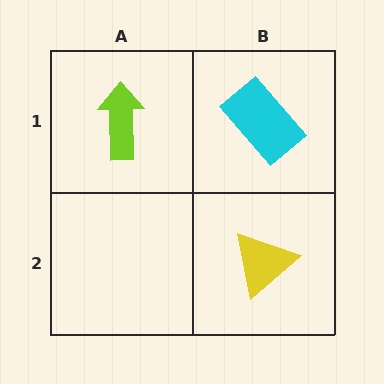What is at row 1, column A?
A lime arrow.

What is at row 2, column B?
A yellow triangle.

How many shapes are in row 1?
2 shapes.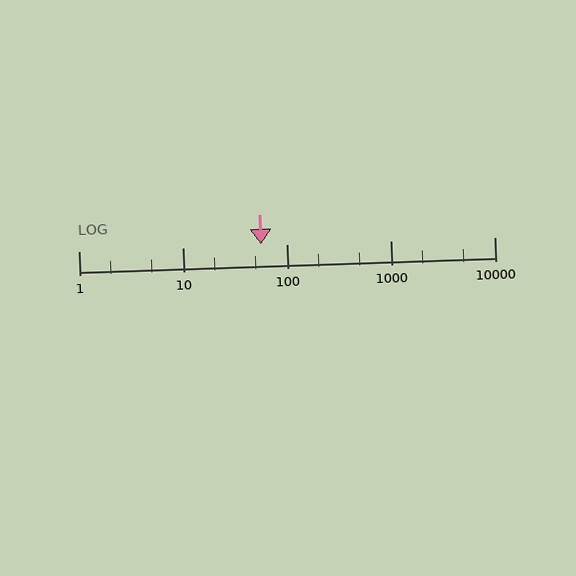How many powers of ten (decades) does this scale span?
The scale spans 4 decades, from 1 to 10000.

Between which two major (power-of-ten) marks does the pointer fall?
The pointer is between 10 and 100.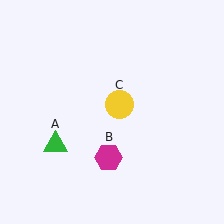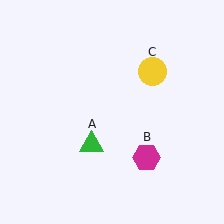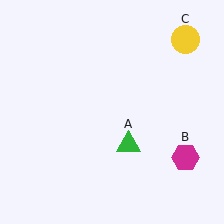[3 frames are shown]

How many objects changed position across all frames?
3 objects changed position: green triangle (object A), magenta hexagon (object B), yellow circle (object C).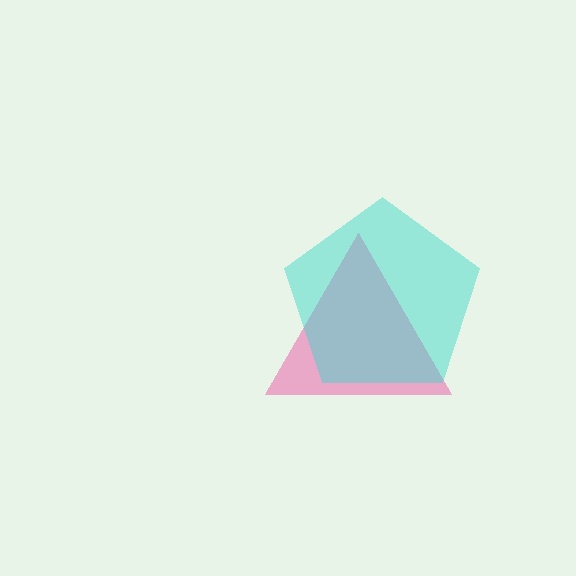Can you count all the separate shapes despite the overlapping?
Yes, there are 2 separate shapes.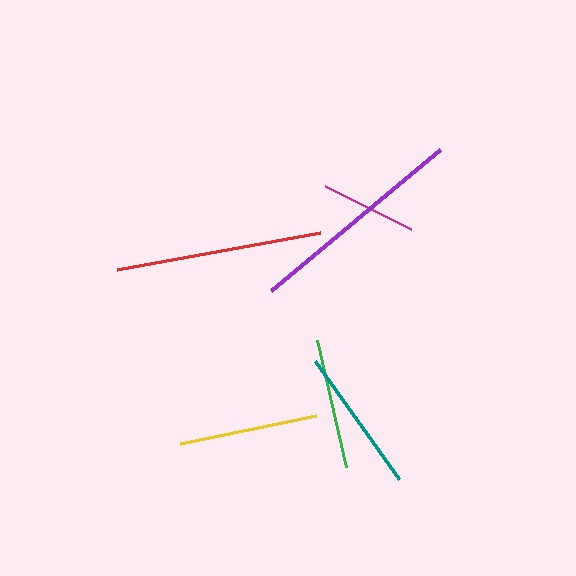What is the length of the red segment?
The red segment is approximately 207 pixels long.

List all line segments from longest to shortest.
From longest to shortest: purple, red, teal, yellow, green, magenta.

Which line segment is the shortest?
The magenta line is the shortest at approximately 96 pixels.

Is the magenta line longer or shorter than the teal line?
The teal line is longer than the magenta line.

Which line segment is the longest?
The purple line is the longest at approximately 221 pixels.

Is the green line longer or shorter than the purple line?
The purple line is longer than the green line.